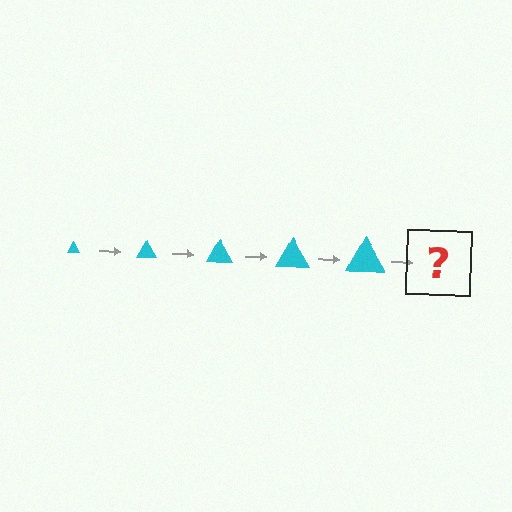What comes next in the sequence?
The next element should be a cyan triangle, larger than the previous one.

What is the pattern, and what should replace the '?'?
The pattern is that the triangle gets progressively larger each step. The '?' should be a cyan triangle, larger than the previous one.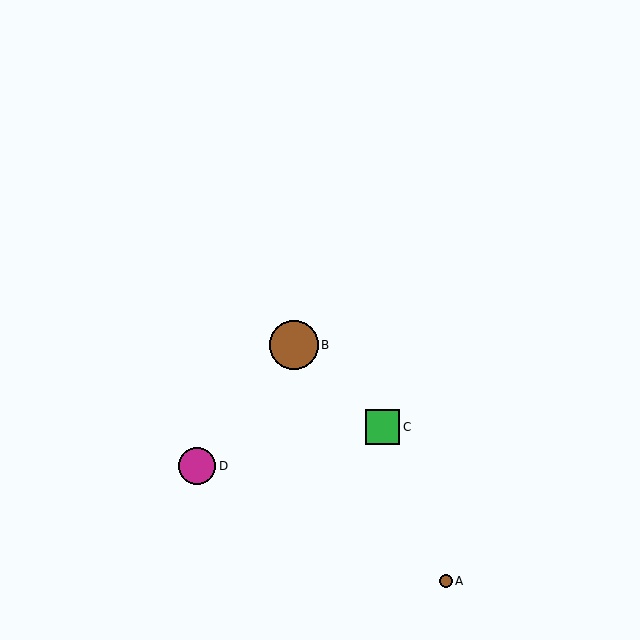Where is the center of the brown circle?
The center of the brown circle is at (294, 345).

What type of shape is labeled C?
Shape C is a green square.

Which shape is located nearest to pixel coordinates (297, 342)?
The brown circle (labeled B) at (294, 345) is nearest to that location.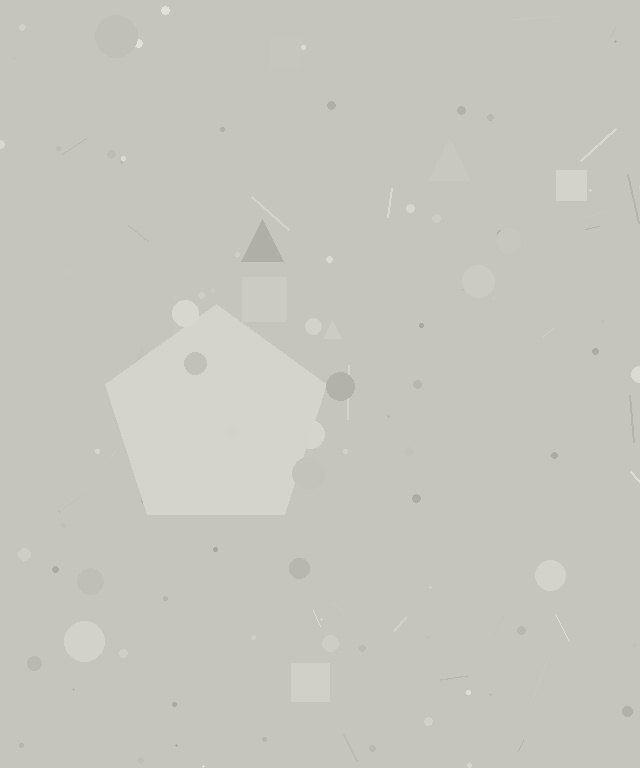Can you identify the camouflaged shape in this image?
The camouflaged shape is a pentagon.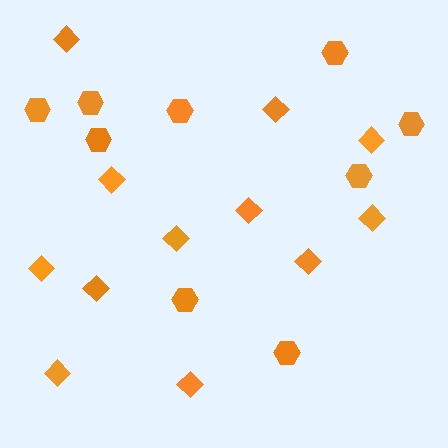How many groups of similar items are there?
There are 2 groups: one group of diamonds (12) and one group of hexagons (9).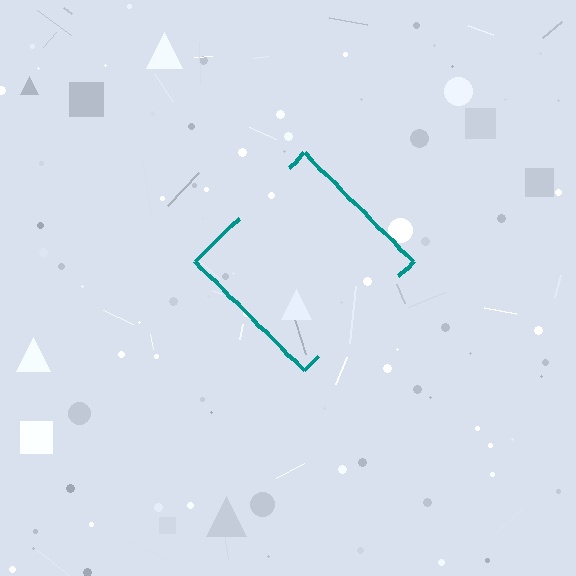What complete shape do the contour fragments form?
The contour fragments form a diamond.